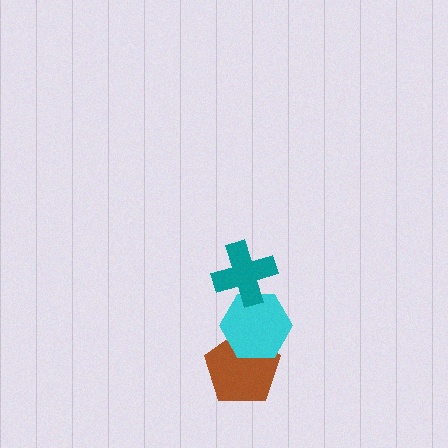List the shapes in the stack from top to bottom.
From top to bottom: the teal cross, the cyan hexagon, the brown pentagon.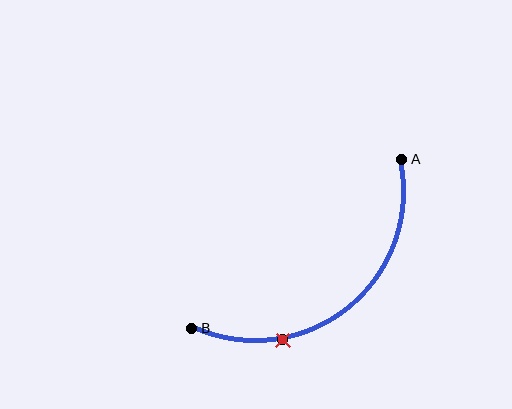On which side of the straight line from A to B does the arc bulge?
The arc bulges below and to the right of the straight line connecting A and B.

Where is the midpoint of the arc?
The arc midpoint is the point on the curve farthest from the straight line joining A and B. It sits below and to the right of that line.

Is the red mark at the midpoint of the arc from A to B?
No. The red mark lies on the arc but is closer to endpoint B. The arc midpoint would be at the point on the curve equidistant along the arc from both A and B.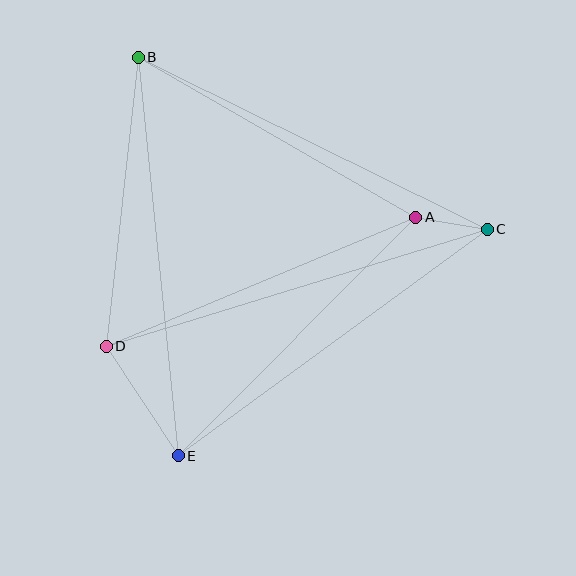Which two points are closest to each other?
Points A and C are closest to each other.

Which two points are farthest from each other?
Points B and E are farthest from each other.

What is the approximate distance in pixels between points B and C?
The distance between B and C is approximately 389 pixels.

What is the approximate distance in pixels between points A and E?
The distance between A and E is approximately 337 pixels.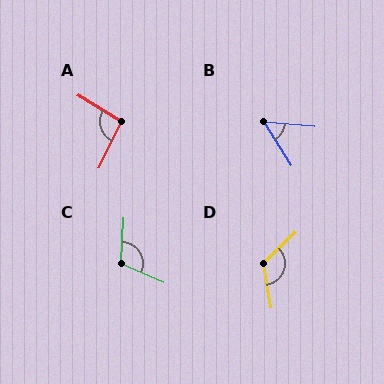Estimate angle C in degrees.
Approximately 111 degrees.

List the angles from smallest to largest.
B (52°), A (96°), C (111°), D (124°).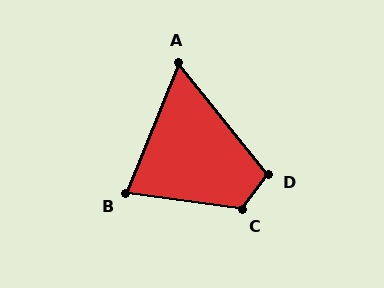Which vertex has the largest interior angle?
C, at approximately 119 degrees.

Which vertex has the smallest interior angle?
A, at approximately 61 degrees.